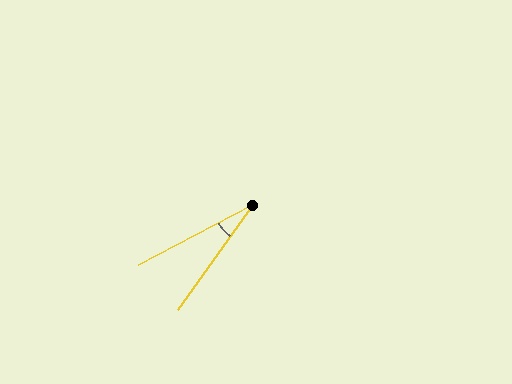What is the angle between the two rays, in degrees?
Approximately 27 degrees.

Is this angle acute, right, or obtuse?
It is acute.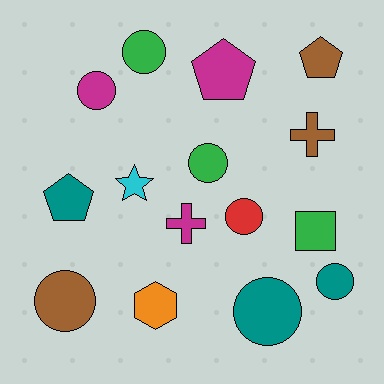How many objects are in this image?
There are 15 objects.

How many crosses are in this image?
There are 2 crosses.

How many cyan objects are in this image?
There is 1 cyan object.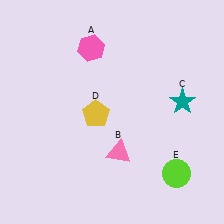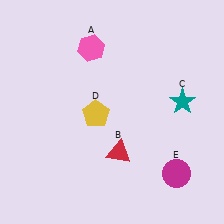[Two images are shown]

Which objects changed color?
B changed from pink to red. E changed from lime to magenta.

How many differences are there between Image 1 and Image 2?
There are 2 differences between the two images.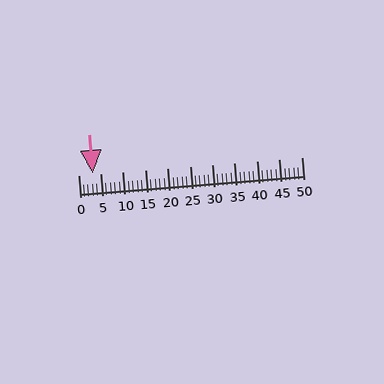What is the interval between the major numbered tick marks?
The major tick marks are spaced 5 units apart.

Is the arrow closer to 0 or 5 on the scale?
The arrow is closer to 5.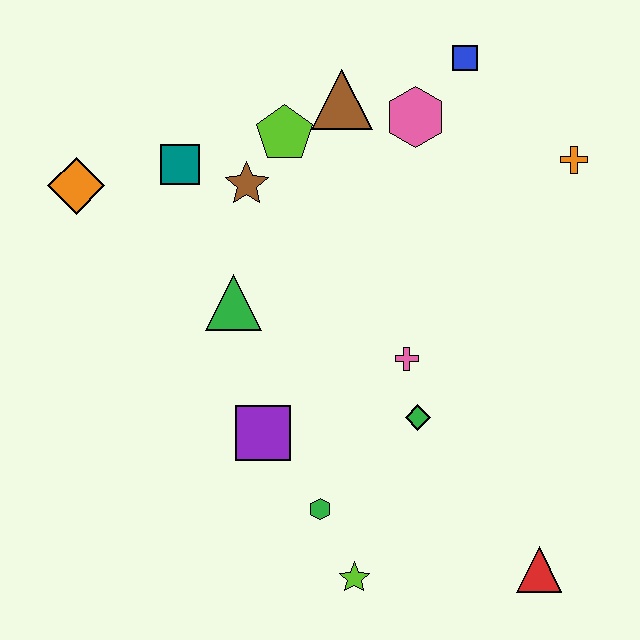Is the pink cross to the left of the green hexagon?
No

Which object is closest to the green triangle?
The brown star is closest to the green triangle.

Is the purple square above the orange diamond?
No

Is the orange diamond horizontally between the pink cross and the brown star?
No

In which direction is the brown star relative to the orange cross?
The brown star is to the left of the orange cross.